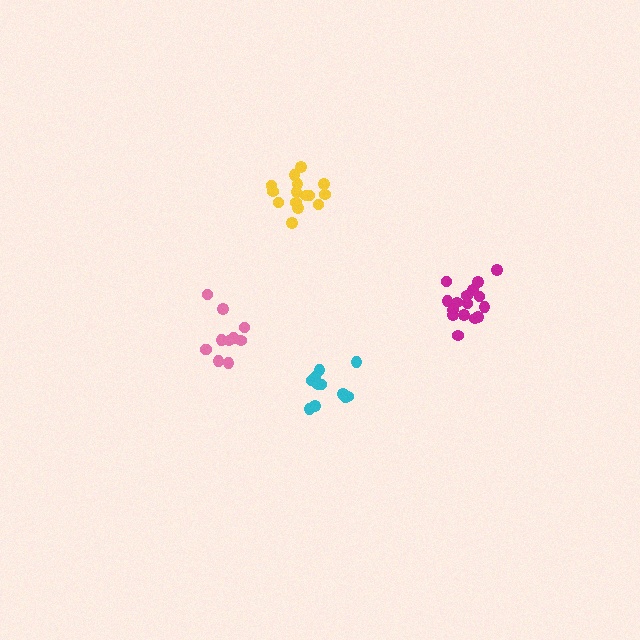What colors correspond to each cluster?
The clusters are colored: cyan, yellow, pink, magenta.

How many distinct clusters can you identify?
There are 4 distinct clusters.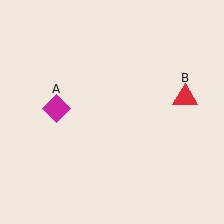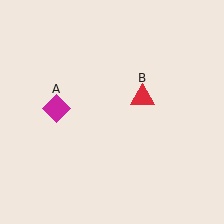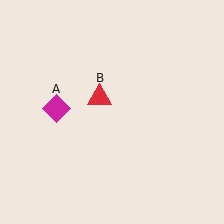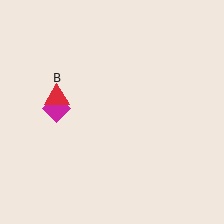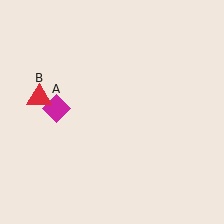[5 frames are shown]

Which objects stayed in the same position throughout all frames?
Magenta diamond (object A) remained stationary.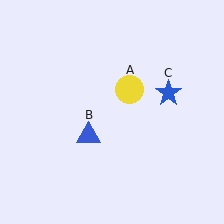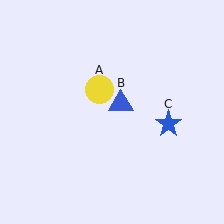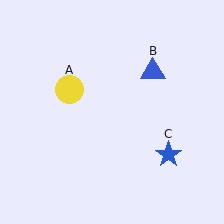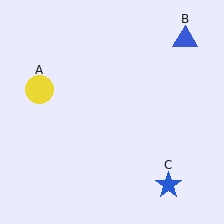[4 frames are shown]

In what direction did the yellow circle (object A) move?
The yellow circle (object A) moved left.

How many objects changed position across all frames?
3 objects changed position: yellow circle (object A), blue triangle (object B), blue star (object C).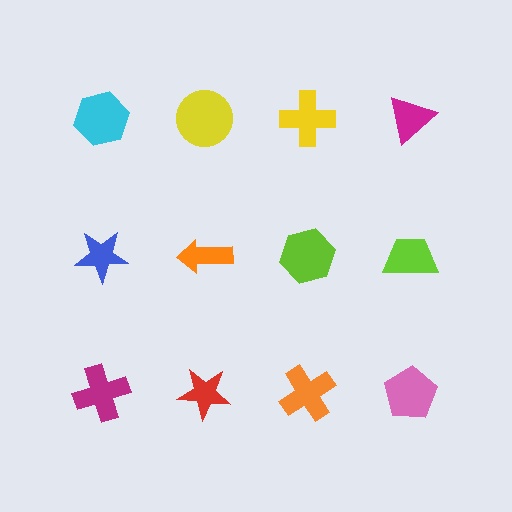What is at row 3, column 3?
An orange cross.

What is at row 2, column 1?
A blue star.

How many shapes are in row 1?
4 shapes.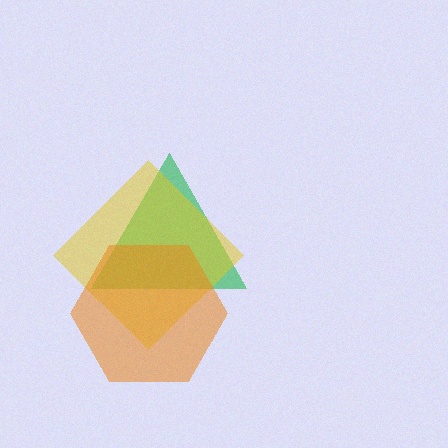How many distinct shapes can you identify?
There are 3 distinct shapes: a green triangle, a yellow diamond, an orange hexagon.